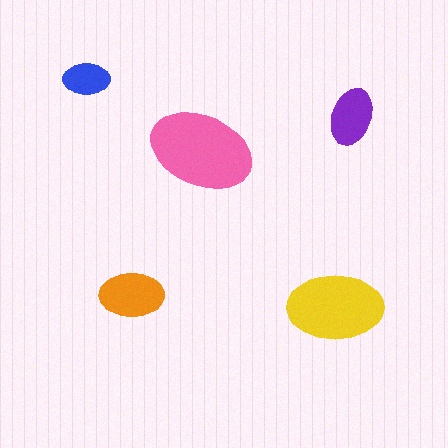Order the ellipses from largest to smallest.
the pink one, the yellow one, the orange one, the purple one, the blue one.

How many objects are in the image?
There are 5 objects in the image.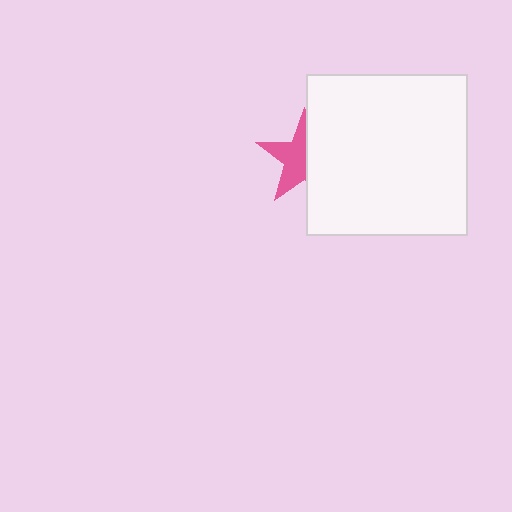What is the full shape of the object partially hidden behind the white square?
The partially hidden object is a pink star.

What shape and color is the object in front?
The object in front is a white square.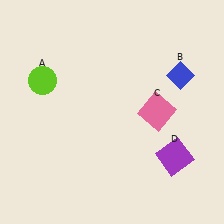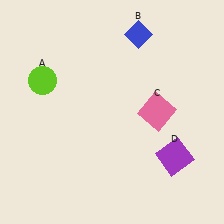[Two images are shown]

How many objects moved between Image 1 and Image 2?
1 object moved between the two images.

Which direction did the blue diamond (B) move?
The blue diamond (B) moved left.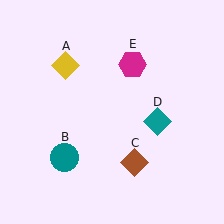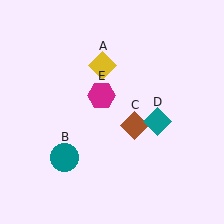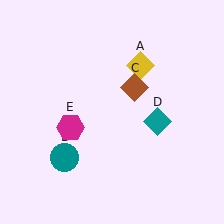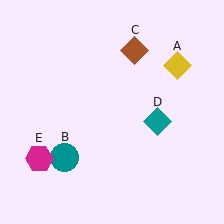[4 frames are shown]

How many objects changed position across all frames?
3 objects changed position: yellow diamond (object A), brown diamond (object C), magenta hexagon (object E).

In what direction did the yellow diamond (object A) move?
The yellow diamond (object A) moved right.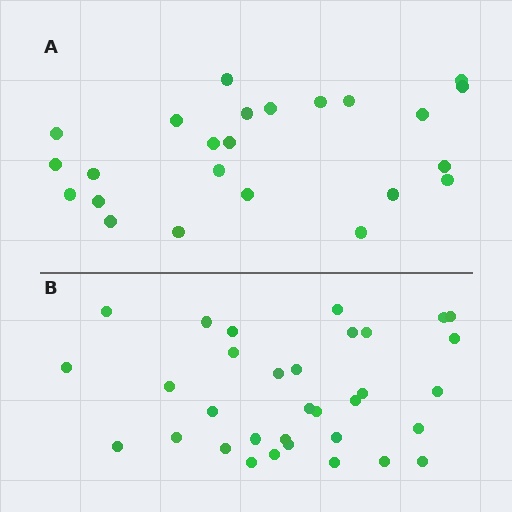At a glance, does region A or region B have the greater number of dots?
Region B (the bottom region) has more dots.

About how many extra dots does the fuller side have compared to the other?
Region B has roughly 8 or so more dots than region A.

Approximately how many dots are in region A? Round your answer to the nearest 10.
About 20 dots. (The exact count is 24, which rounds to 20.)